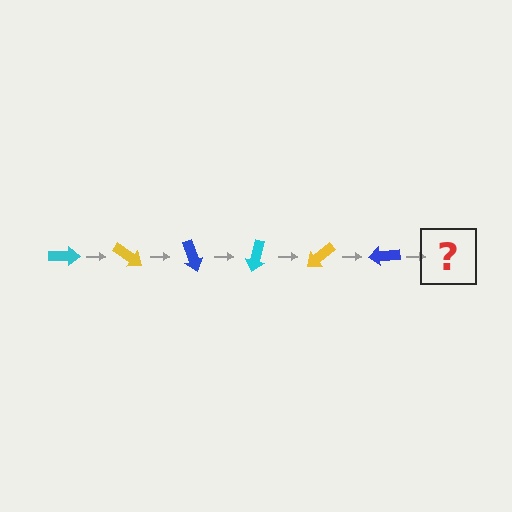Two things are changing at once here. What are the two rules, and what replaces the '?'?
The two rules are that it rotates 35 degrees each step and the color cycles through cyan, yellow, and blue. The '?' should be a cyan arrow, rotated 210 degrees from the start.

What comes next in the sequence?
The next element should be a cyan arrow, rotated 210 degrees from the start.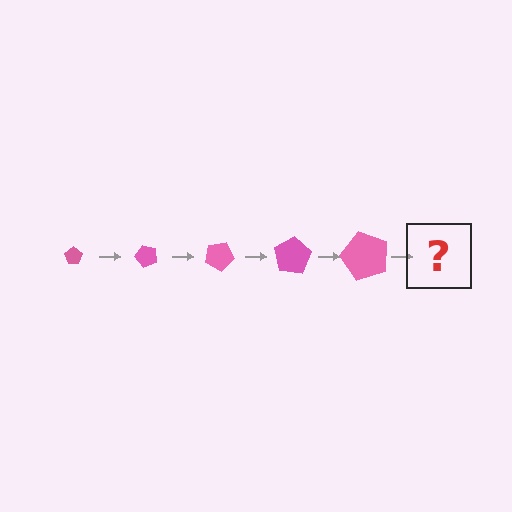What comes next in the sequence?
The next element should be a pentagon, larger than the previous one and rotated 250 degrees from the start.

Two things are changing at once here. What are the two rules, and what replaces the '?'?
The two rules are that the pentagon grows larger each step and it rotates 50 degrees each step. The '?' should be a pentagon, larger than the previous one and rotated 250 degrees from the start.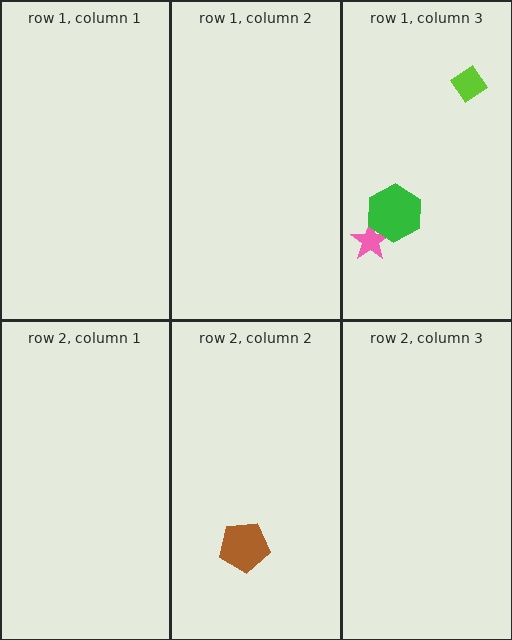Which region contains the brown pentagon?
The row 2, column 2 region.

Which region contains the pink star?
The row 1, column 3 region.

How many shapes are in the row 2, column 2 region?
1.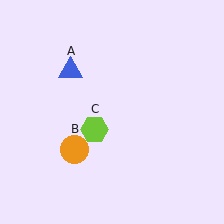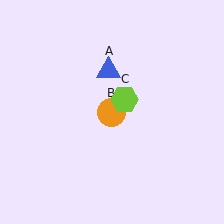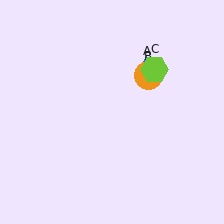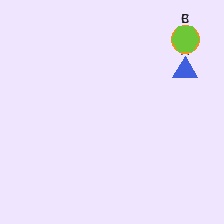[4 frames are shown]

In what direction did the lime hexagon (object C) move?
The lime hexagon (object C) moved up and to the right.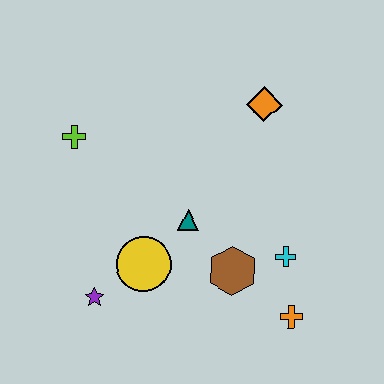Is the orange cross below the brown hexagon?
Yes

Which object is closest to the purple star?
The yellow circle is closest to the purple star.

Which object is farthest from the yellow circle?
The orange diamond is farthest from the yellow circle.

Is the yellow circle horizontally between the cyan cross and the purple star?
Yes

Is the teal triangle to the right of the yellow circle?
Yes